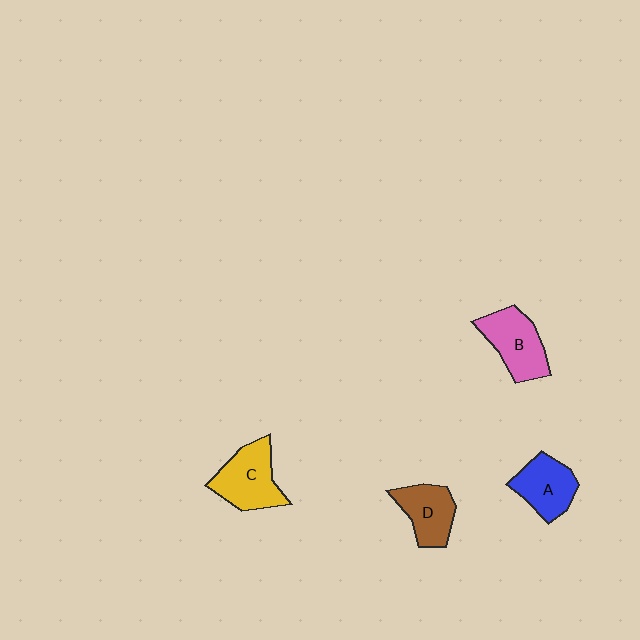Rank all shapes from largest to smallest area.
From largest to smallest: C (yellow), B (pink), A (blue), D (brown).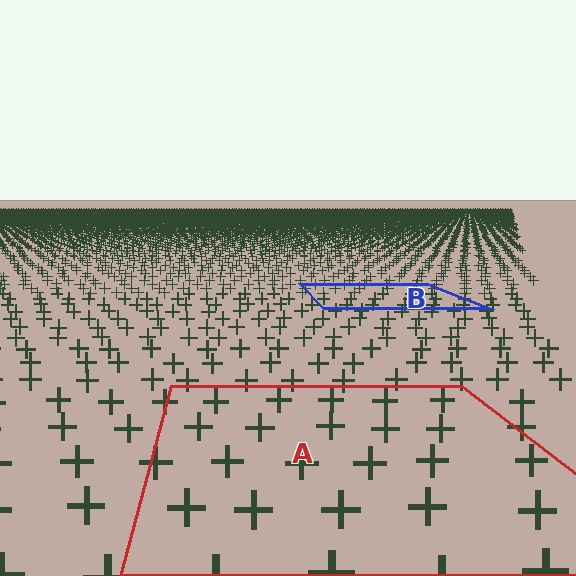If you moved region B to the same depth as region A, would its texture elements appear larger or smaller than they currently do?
They would appear larger. At a closer depth, the same texture elements are projected at a bigger on-screen size.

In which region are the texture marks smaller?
The texture marks are smaller in region B, because it is farther away.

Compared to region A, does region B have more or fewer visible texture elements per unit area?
Region B has more texture elements per unit area — they are packed more densely because it is farther away.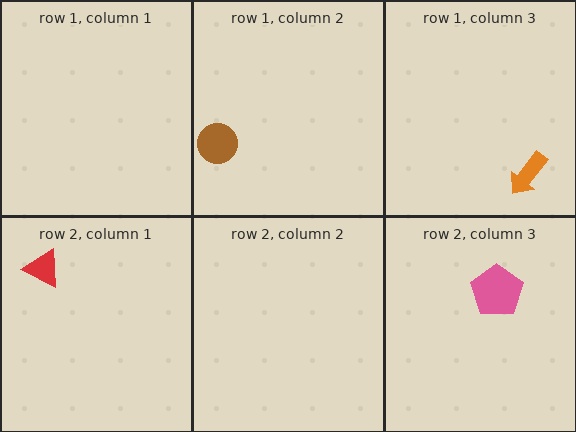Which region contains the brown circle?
The row 1, column 2 region.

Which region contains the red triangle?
The row 2, column 1 region.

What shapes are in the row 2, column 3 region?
The pink pentagon.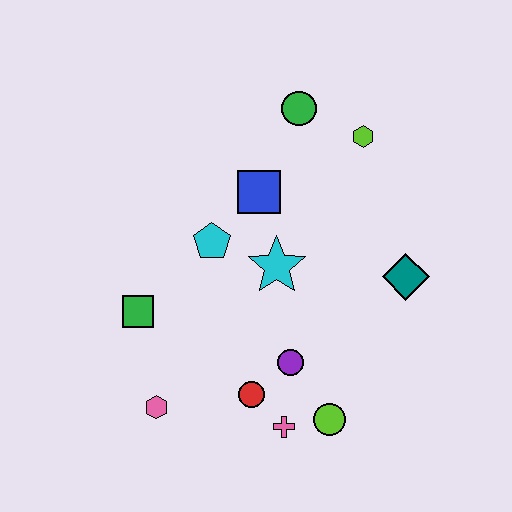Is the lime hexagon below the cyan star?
No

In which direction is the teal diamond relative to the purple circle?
The teal diamond is to the right of the purple circle.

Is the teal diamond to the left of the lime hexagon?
No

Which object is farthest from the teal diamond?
The pink hexagon is farthest from the teal diamond.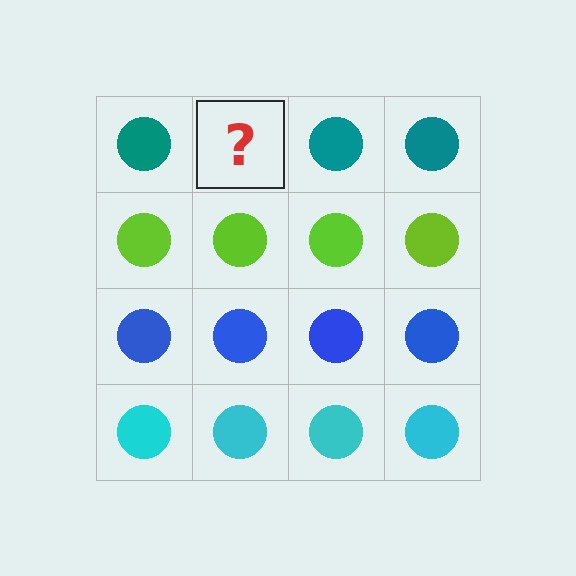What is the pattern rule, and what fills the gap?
The rule is that each row has a consistent color. The gap should be filled with a teal circle.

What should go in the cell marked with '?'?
The missing cell should contain a teal circle.